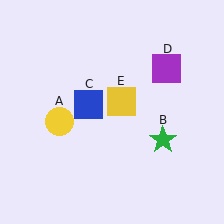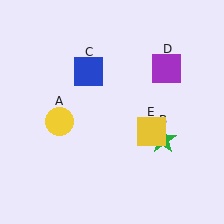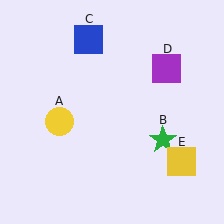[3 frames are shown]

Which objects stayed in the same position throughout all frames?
Yellow circle (object A) and green star (object B) and purple square (object D) remained stationary.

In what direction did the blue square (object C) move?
The blue square (object C) moved up.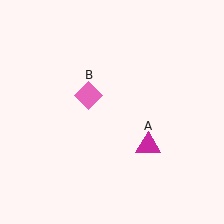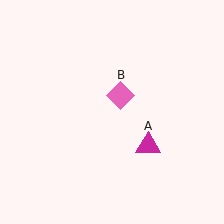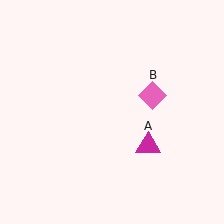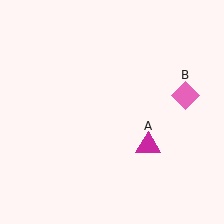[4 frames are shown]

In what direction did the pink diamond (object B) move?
The pink diamond (object B) moved right.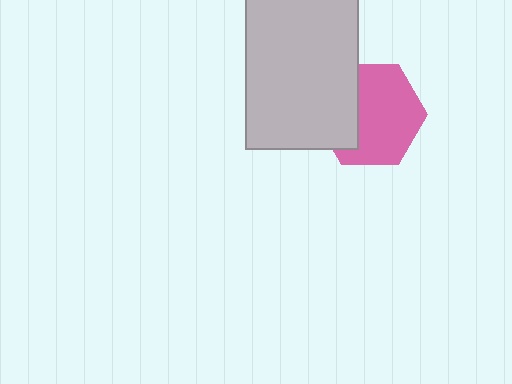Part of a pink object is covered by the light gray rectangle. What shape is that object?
It is a hexagon.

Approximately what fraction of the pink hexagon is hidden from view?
Roughly 34% of the pink hexagon is hidden behind the light gray rectangle.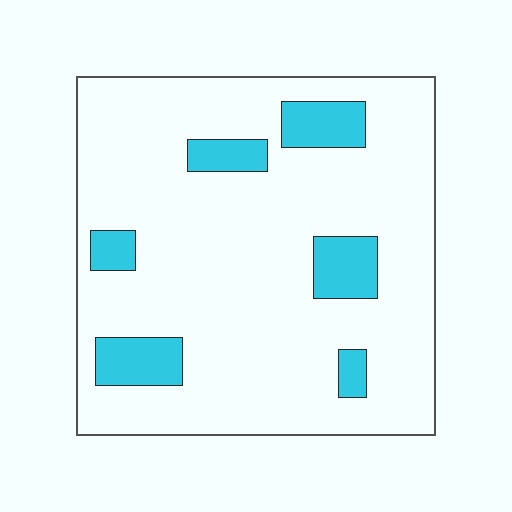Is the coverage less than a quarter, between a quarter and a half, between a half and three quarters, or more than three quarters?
Less than a quarter.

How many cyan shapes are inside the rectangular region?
6.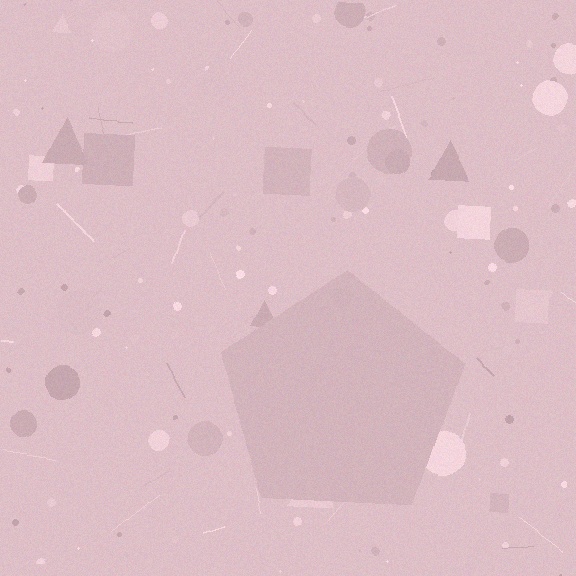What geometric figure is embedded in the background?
A pentagon is embedded in the background.